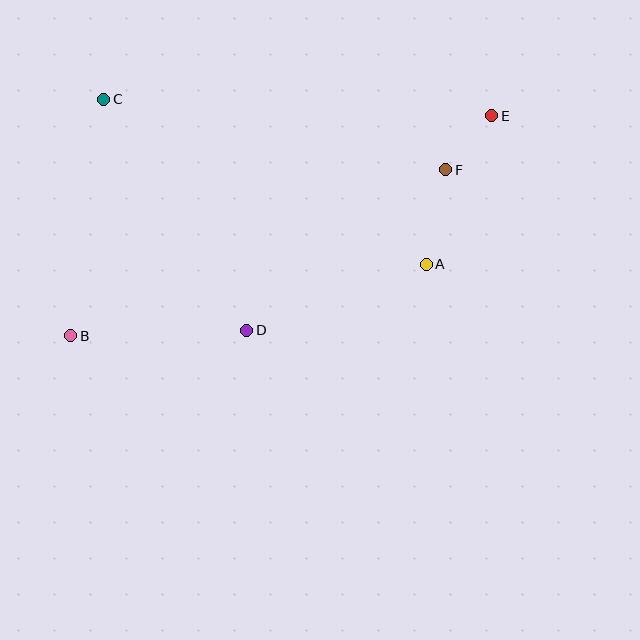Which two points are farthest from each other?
Points B and E are farthest from each other.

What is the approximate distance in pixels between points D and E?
The distance between D and E is approximately 326 pixels.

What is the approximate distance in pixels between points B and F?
The distance between B and F is approximately 410 pixels.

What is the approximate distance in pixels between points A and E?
The distance between A and E is approximately 162 pixels.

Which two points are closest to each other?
Points E and F are closest to each other.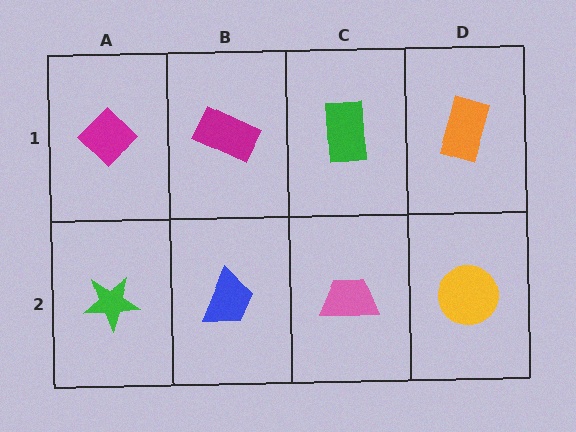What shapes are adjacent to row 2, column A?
A magenta diamond (row 1, column A), a blue trapezoid (row 2, column B).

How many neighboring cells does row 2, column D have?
2.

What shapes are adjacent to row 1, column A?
A green star (row 2, column A), a magenta rectangle (row 1, column B).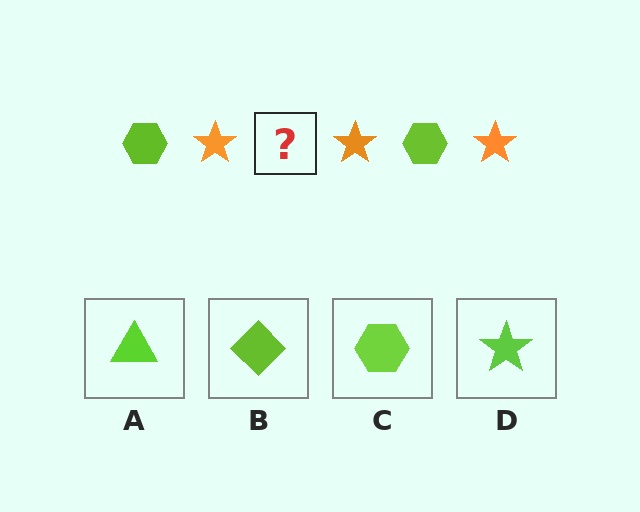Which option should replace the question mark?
Option C.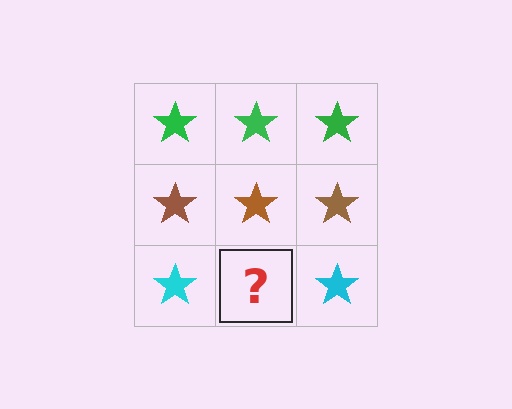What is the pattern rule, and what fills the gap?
The rule is that each row has a consistent color. The gap should be filled with a cyan star.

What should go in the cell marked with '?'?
The missing cell should contain a cyan star.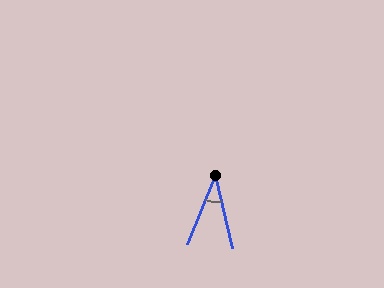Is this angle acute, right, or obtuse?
It is acute.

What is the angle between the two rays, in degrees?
Approximately 35 degrees.